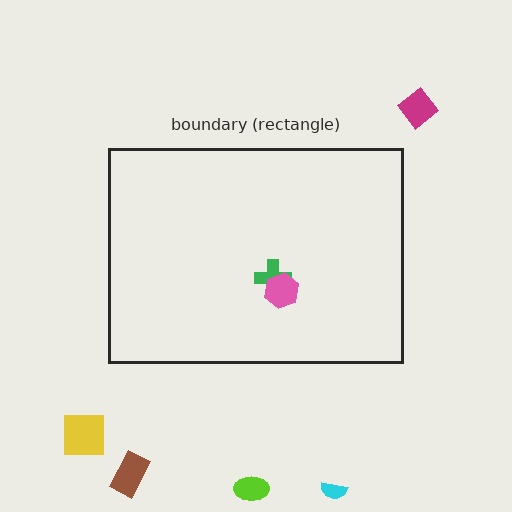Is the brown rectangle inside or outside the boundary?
Outside.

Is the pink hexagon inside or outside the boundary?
Inside.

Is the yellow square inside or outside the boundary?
Outside.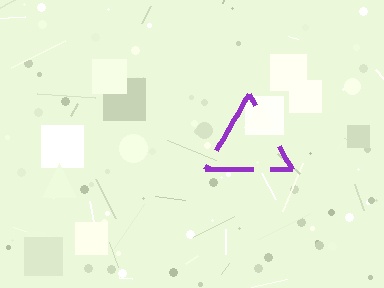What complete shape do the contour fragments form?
The contour fragments form a triangle.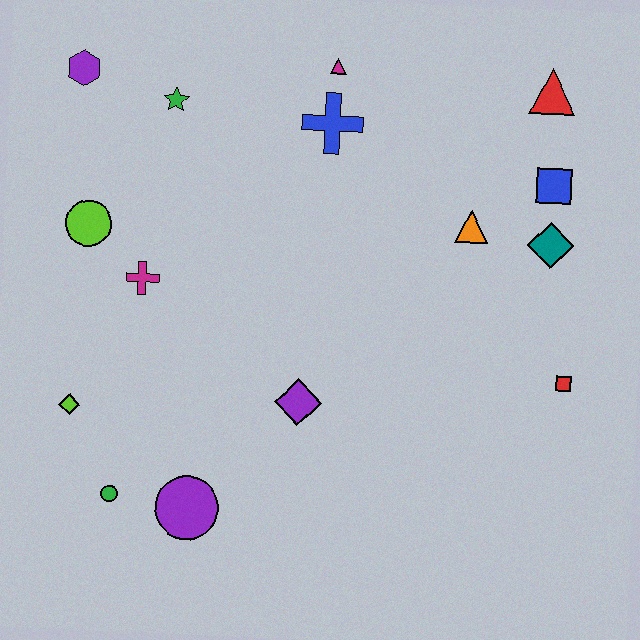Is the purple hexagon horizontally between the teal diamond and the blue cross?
No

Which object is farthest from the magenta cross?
The red triangle is farthest from the magenta cross.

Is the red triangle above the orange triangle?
Yes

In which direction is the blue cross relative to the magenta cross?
The blue cross is to the right of the magenta cross.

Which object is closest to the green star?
The purple hexagon is closest to the green star.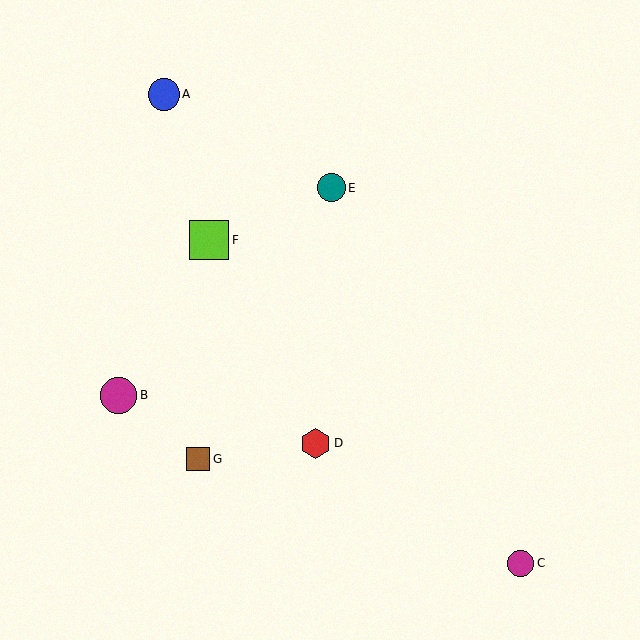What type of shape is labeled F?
Shape F is a lime square.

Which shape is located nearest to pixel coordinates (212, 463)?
The brown square (labeled G) at (198, 459) is nearest to that location.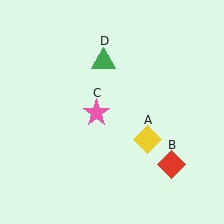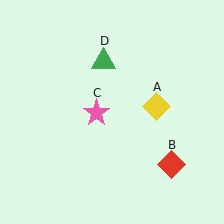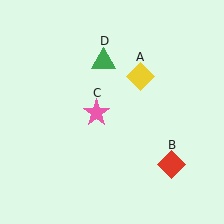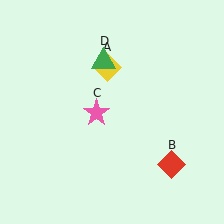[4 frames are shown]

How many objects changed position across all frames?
1 object changed position: yellow diamond (object A).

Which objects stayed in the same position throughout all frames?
Red diamond (object B) and pink star (object C) and green triangle (object D) remained stationary.